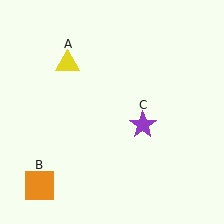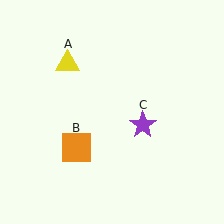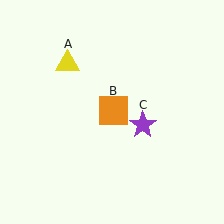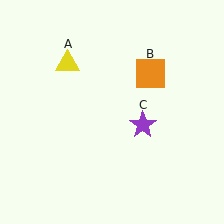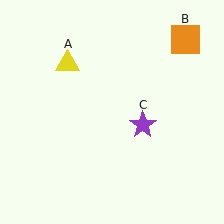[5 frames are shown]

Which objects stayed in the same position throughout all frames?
Yellow triangle (object A) and purple star (object C) remained stationary.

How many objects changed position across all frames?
1 object changed position: orange square (object B).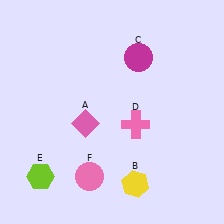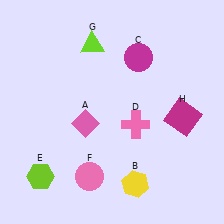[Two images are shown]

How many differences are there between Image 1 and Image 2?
There are 2 differences between the two images.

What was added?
A lime triangle (G), a magenta square (H) were added in Image 2.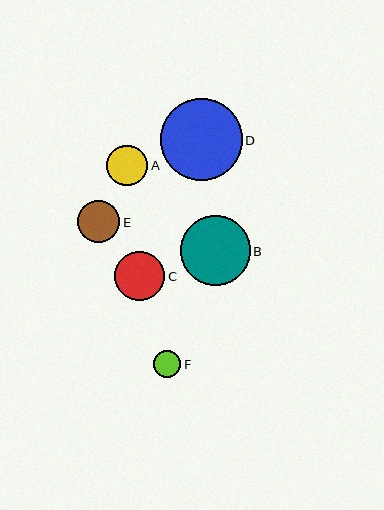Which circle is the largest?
Circle D is the largest with a size of approximately 82 pixels.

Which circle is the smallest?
Circle F is the smallest with a size of approximately 27 pixels.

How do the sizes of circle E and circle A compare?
Circle E and circle A are approximately the same size.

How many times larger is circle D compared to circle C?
Circle D is approximately 1.6 times the size of circle C.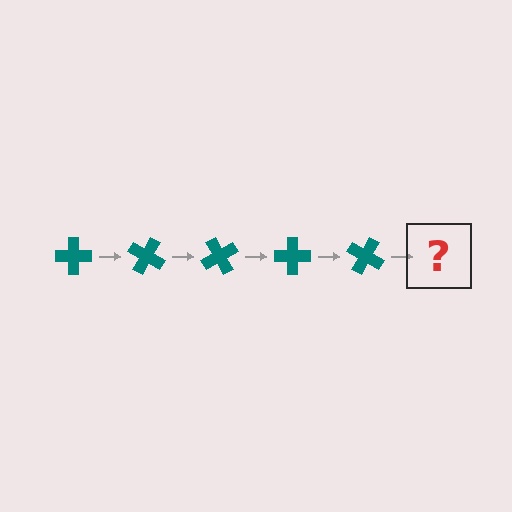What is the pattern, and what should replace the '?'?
The pattern is that the cross rotates 30 degrees each step. The '?' should be a teal cross rotated 150 degrees.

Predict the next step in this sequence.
The next step is a teal cross rotated 150 degrees.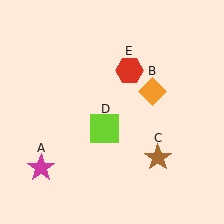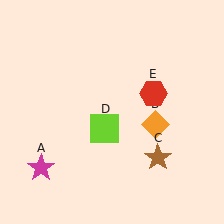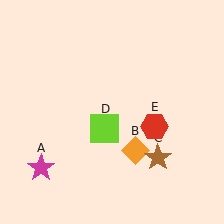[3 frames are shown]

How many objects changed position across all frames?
2 objects changed position: orange diamond (object B), red hexagon (object E).